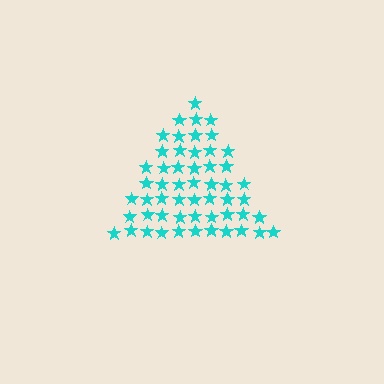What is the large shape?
The large shape is a triangle.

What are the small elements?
The small elements are stars.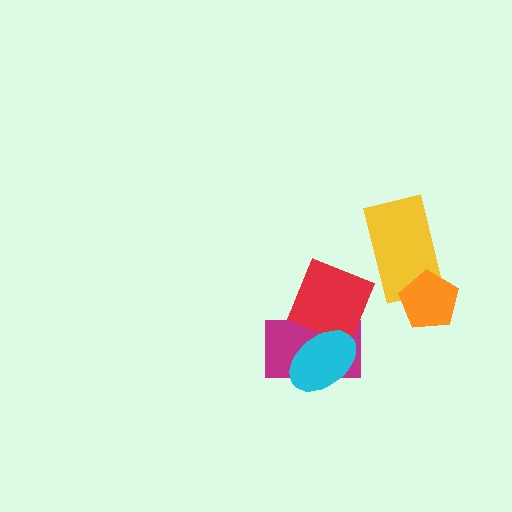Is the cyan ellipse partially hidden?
No, no other shape covers it.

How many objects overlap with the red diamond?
2 objects overlap with the red diamond.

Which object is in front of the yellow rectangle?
The orange pentagon is in front of the yellow rectangle.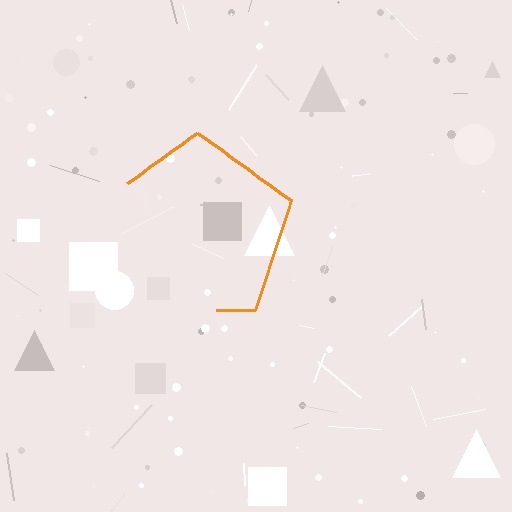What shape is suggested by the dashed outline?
The dashed outline suggests a pentagon.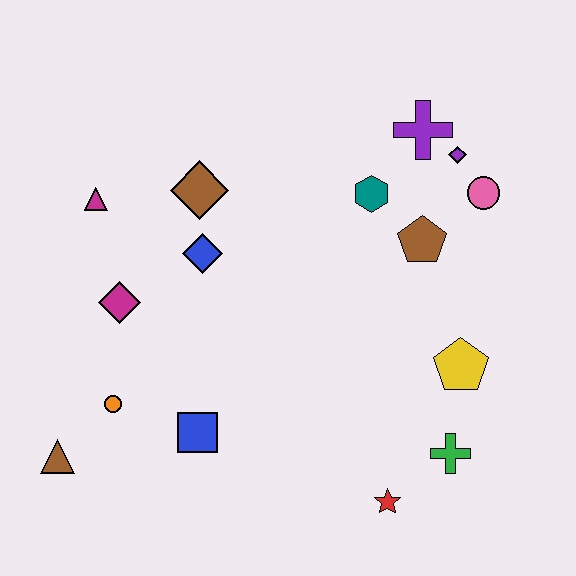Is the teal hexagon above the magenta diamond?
Yes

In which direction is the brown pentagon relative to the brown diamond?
The brown pentagon is to the right of the brown diamond.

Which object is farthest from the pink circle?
The brown triangle is farthest from the pink circle.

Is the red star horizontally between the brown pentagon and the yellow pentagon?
No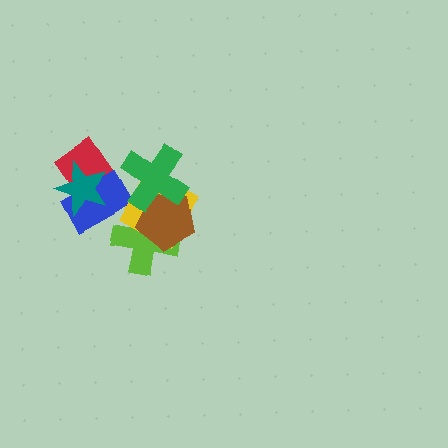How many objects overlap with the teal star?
2 objects overlap with the teal star.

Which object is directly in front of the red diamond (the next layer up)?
The blue rectangle is directly in front of the red diamond.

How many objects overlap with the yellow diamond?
4 objects overlap with the yellow diamond.